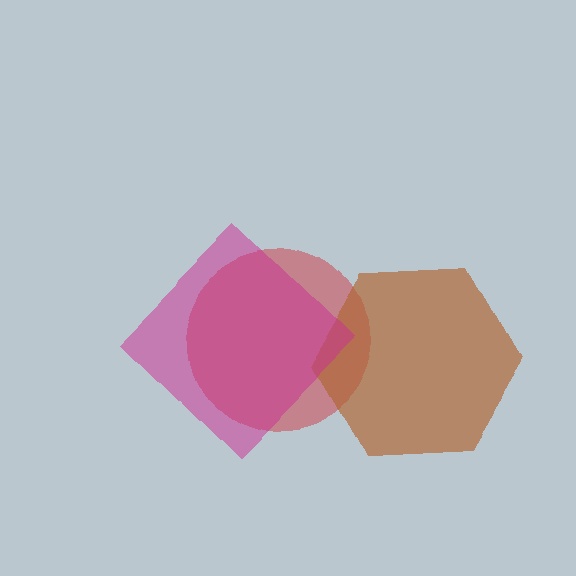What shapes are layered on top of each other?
The layered shapes are: a red circle, a brown hexagon, a magenta diamond.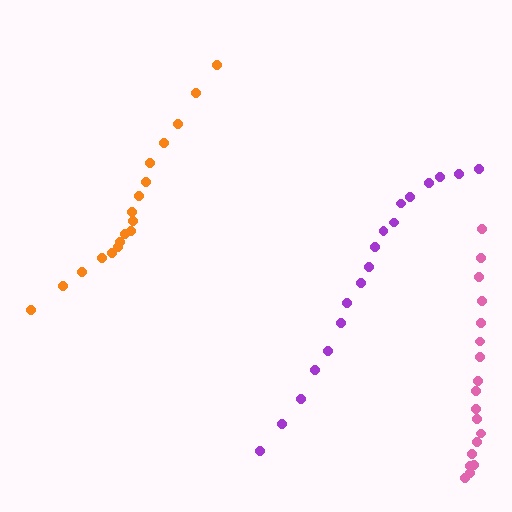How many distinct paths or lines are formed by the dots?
There are 3 distinct paths.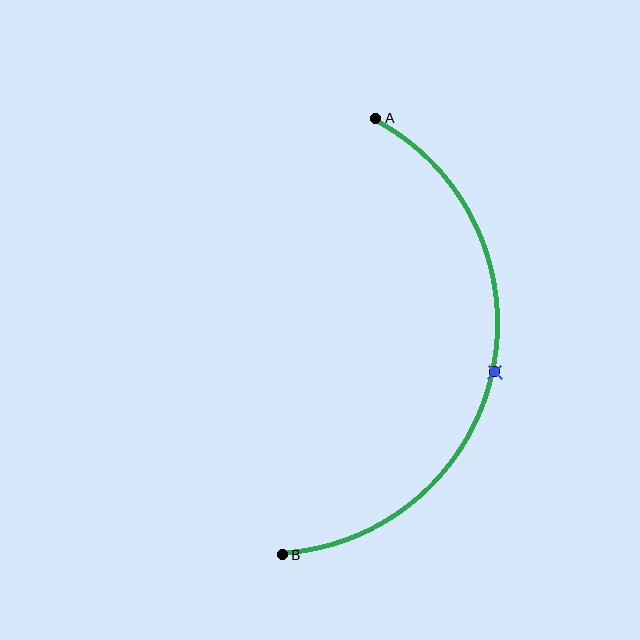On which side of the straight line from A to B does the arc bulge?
The arc bulges to the right of the straight line connecting A and B.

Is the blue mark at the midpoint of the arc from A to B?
Yes. The blue mark lies on the arc at equal arc-length from both A and B — it is the arc midpoint.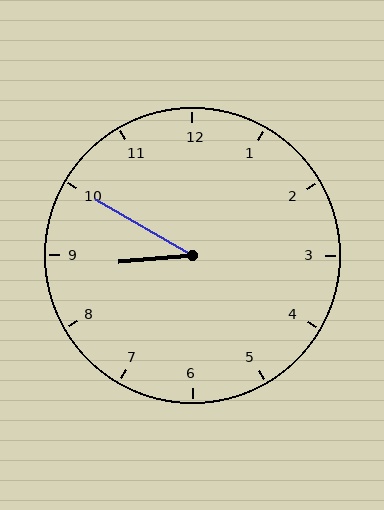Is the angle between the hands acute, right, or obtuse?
It is acute.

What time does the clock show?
8:50.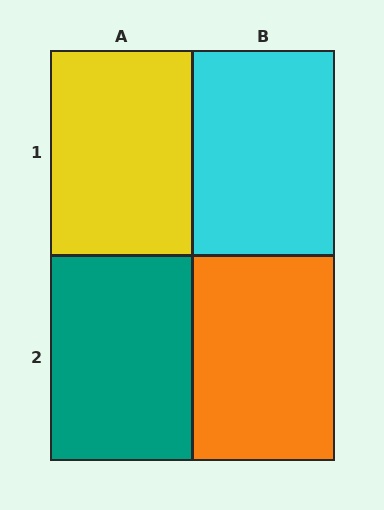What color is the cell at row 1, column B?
Cyan.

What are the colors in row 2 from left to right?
Teal, orange.